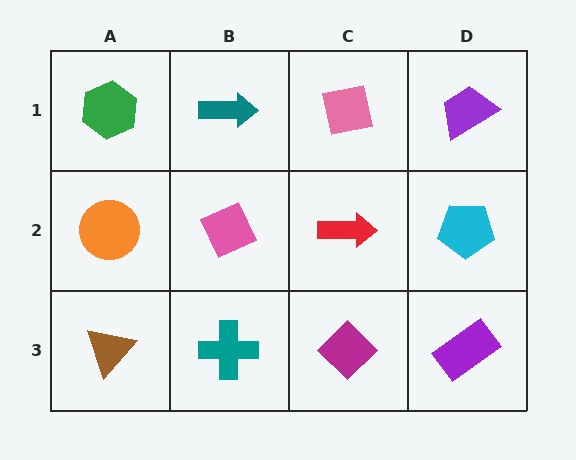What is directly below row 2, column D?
A purple rectangle.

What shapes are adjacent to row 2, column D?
A purple trapezoid (row 1, column D), a purple rectangle (row 3, column D), a red arrow (row 2, column C).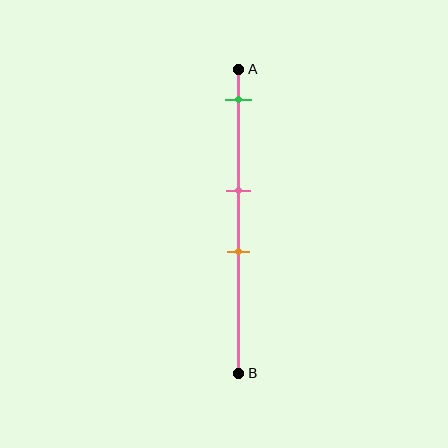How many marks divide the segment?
There are 3 marks dividing the segment.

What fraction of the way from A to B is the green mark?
The green mark is approximately 10% (0.1) of the way from A to B.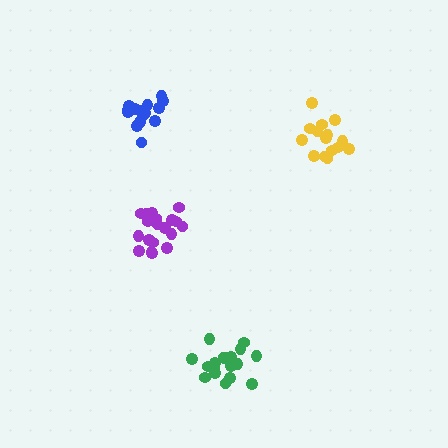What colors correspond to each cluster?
The clusters are colored: blue, yellow, green, purple.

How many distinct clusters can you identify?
There are 4 distinct clusters.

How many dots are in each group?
Group 1: 15 dots, Group 2: 15 dots, Group 3: 20 dots, Group 4: 20 dots (70 total).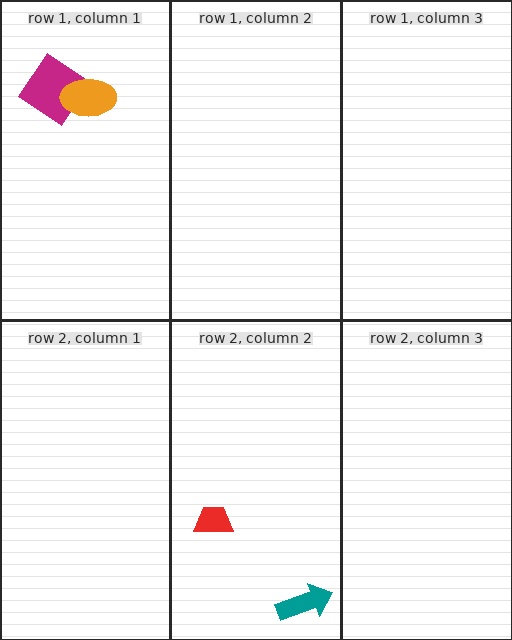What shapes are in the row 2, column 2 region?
The teal arrow, the red trapezoid.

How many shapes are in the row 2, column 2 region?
2.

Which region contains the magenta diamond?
The row 1, column 1 region.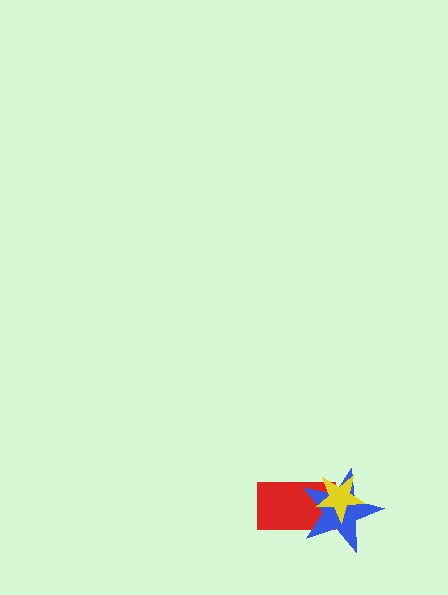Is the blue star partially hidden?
Yes, it is partially covered by another shape.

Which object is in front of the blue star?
The yellow star is in front of the blue star.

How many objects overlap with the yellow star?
2 objects overlap with the yellow star.